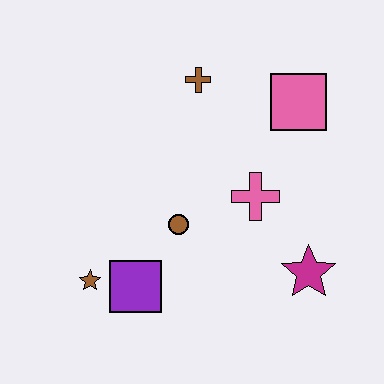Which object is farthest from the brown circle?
The pink square is farthest from the brown circle.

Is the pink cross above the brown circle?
Yes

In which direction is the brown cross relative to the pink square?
The brown cross is to the left of the pink square.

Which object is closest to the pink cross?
The brown circle is closest to the pink cross.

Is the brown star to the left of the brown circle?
Yes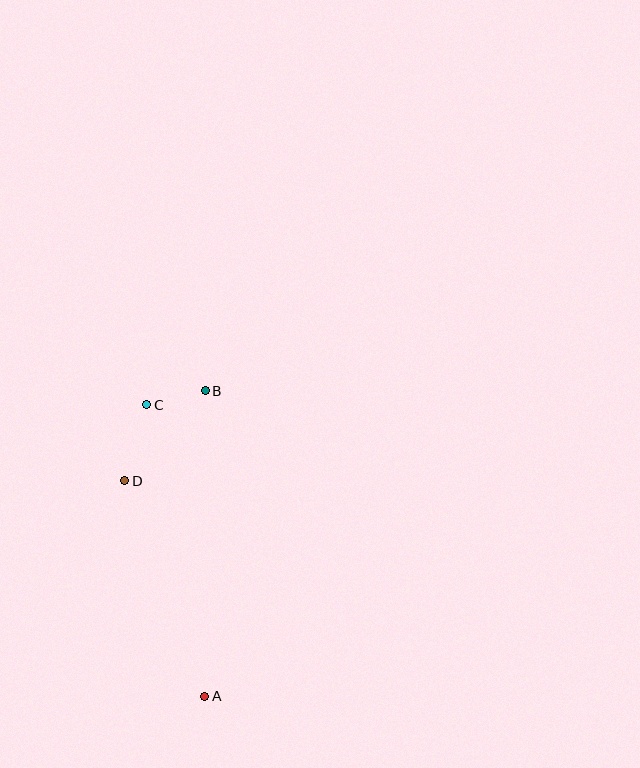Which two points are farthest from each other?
Points A and B are farthest from each other.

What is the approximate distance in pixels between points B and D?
The distance between B and D is approximately 121 pixels.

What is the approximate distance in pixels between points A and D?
The distance between A and D is approximately 230 pixels.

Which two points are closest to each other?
Points B and C are closest to each other.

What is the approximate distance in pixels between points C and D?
The distance between C and D is approximately 79 pixels.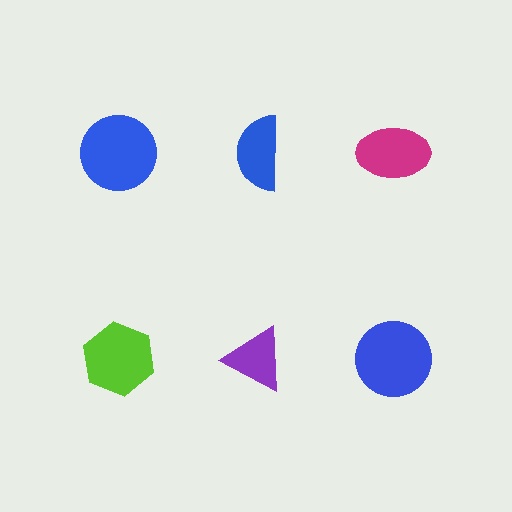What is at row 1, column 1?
A blue circle.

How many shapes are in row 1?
3 shapes.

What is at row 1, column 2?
A blue semicircle.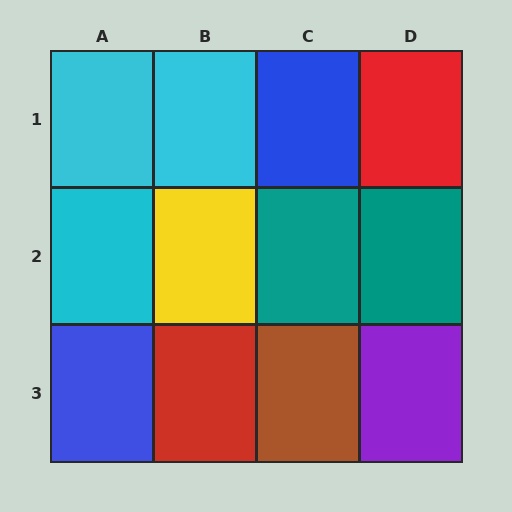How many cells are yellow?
1 cell is yellow.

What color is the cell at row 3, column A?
Blue.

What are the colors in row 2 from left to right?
Cyan, yellow, teal, teal.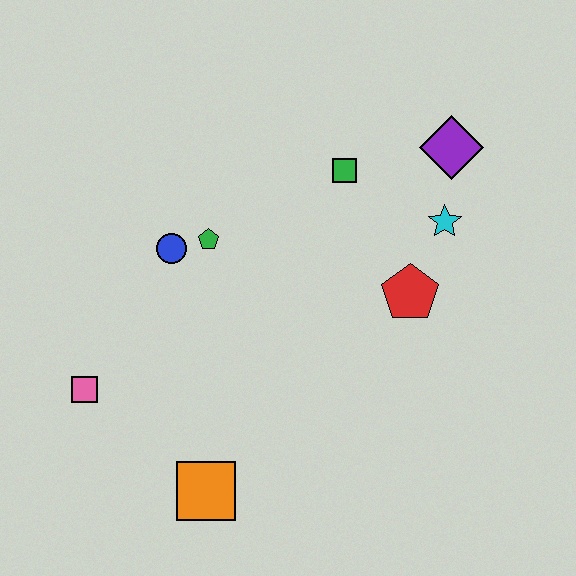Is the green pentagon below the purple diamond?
Yes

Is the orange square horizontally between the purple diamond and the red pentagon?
No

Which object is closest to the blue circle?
The green pentagon is closest to the blue circle.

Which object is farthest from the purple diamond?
The pink square is farthest from the purple diamond.